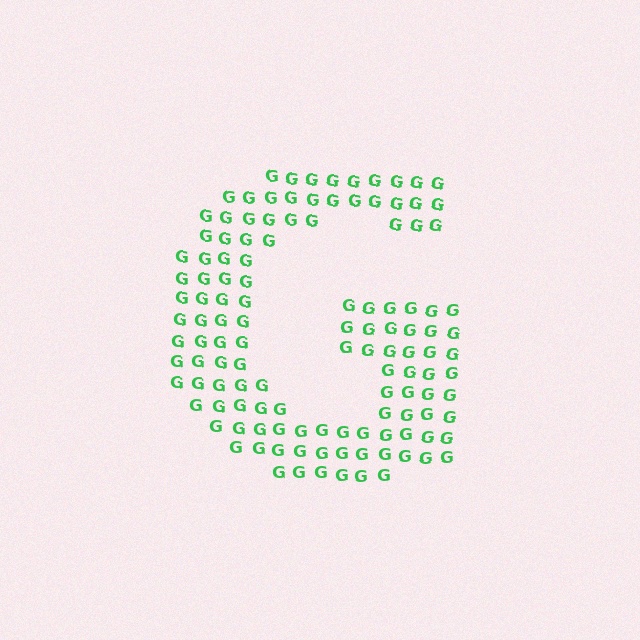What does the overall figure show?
The overall figure shows the letter G.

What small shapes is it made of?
It is made of small letter G's.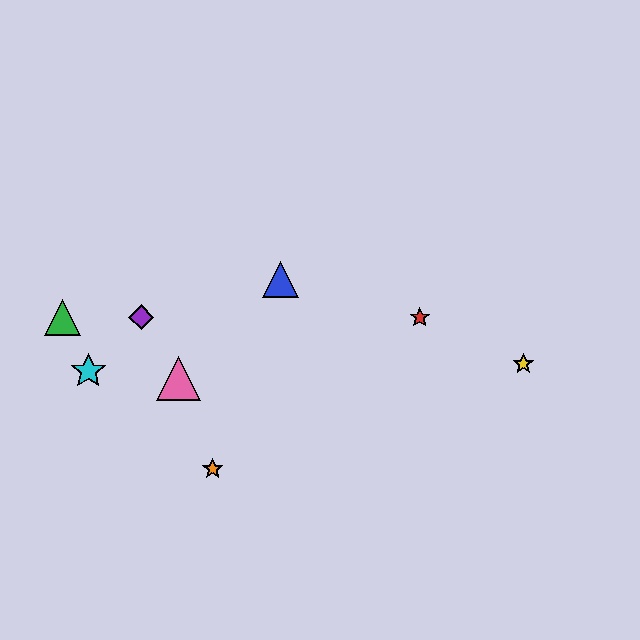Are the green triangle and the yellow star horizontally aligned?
No, the green triangle is at y≈317 and the yellow star is at y≈364.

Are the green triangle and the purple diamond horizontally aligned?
Yes, both are at y≈317.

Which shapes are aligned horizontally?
The red star, the green triangle, the purple diamond are aligned horizontally.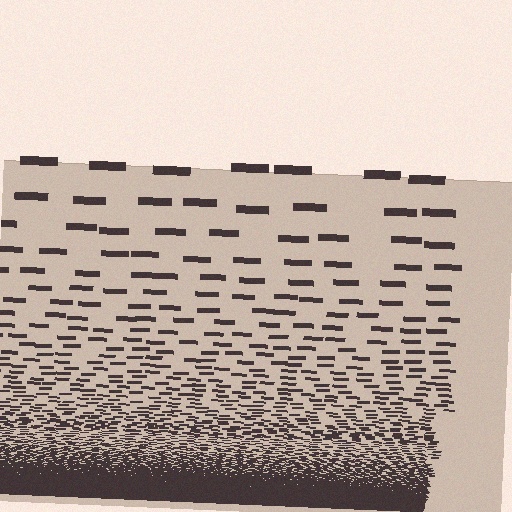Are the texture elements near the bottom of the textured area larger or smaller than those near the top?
Smaller. The gradient is inverted — elements near the bottom are smaller and denser.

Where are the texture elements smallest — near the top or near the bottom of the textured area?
Near the bottom.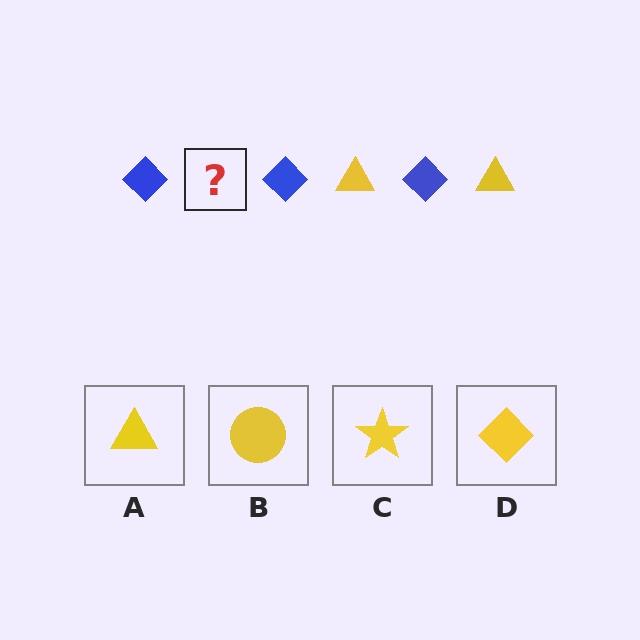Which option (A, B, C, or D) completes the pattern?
A.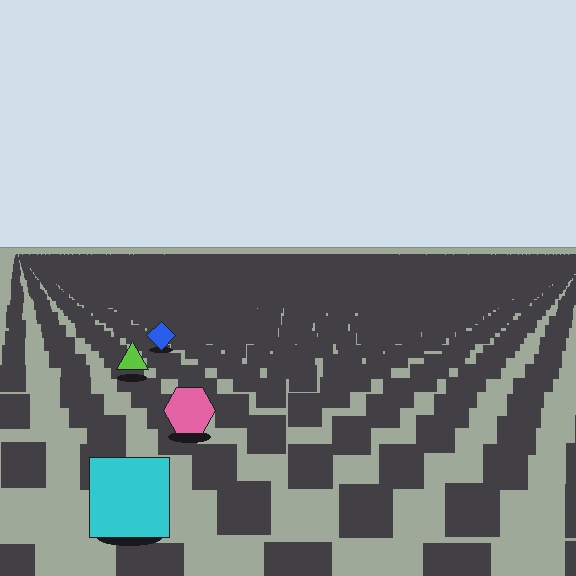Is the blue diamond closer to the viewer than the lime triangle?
No. The lime triangle is closer — you can tell from the texture gradient: the ground texture is coarser near it.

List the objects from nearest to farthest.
From nearest to farthest: the cyan square, the pink hexagon, the lime triangle, the blue diamond.